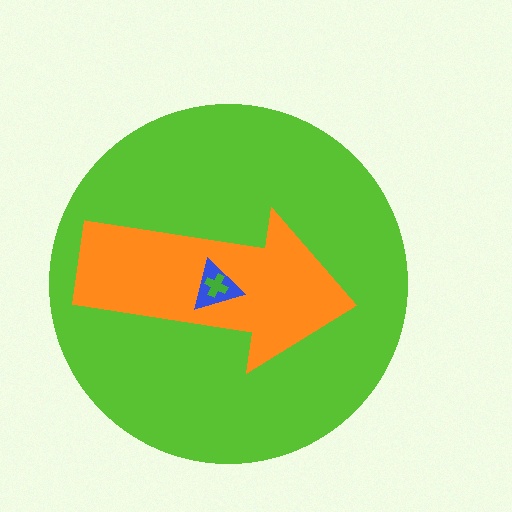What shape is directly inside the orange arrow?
The blue triangle.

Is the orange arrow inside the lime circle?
Yes.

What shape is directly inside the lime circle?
The orange arrow.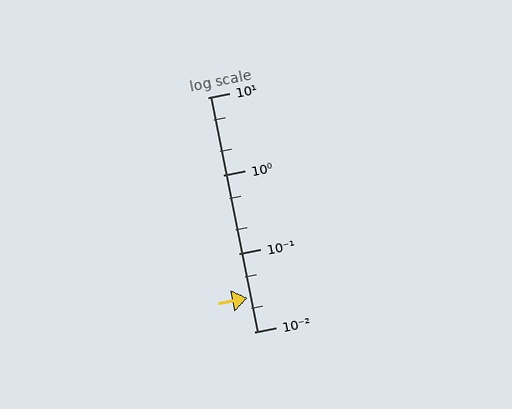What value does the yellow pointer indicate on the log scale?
The pointer indicates approximately 0.027.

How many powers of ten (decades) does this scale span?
The scale spans 3 decades, from 0.01 to 10.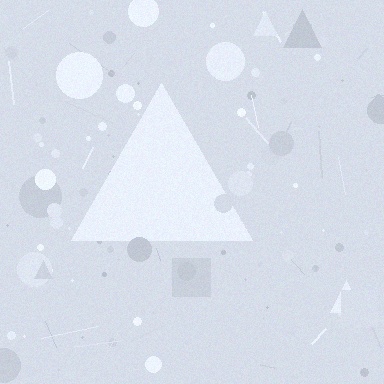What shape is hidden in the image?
A triangle is hidden in the image.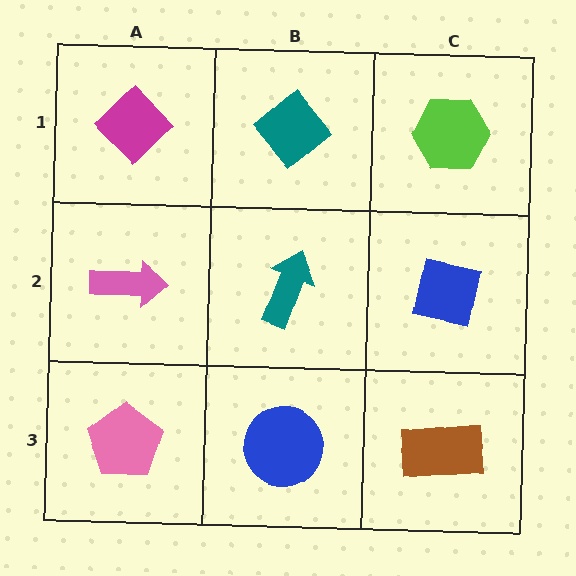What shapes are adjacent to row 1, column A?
A pink arrow (row 2, column A), a teal diamond (row 1, column B).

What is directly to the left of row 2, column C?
A teal arrow.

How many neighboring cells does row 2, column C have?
3.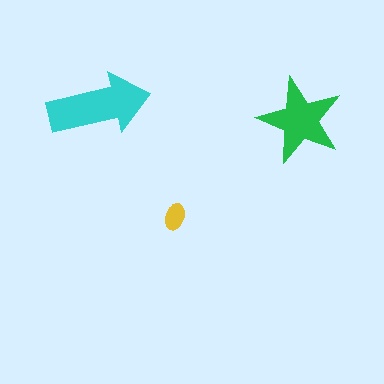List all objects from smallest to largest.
The yellow ellipse, the green star, the cyan arrow.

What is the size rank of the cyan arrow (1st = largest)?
1st.